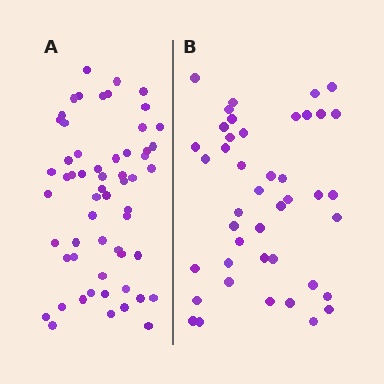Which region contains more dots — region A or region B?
Region A (the left region) has more dots.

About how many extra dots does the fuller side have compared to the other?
Region A has approximately 15 more dots than region B.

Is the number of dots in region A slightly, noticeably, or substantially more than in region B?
Region A has noticeably more, but not dramatically so. The ratio is roughly 1.3 to 1.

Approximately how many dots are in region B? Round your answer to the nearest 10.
About 40 dots. (The exact count is 43, which rounds to 40.)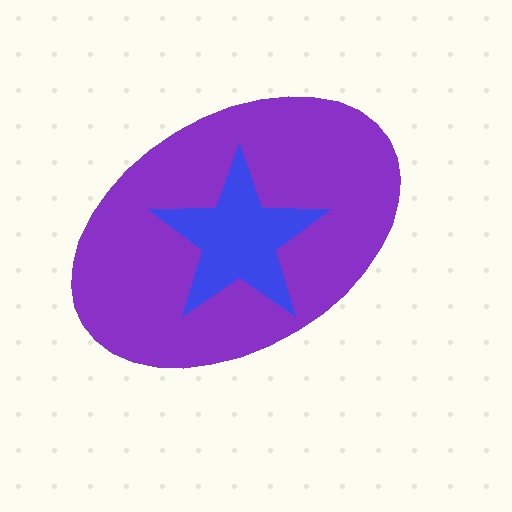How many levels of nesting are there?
2.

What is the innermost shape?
The blue star.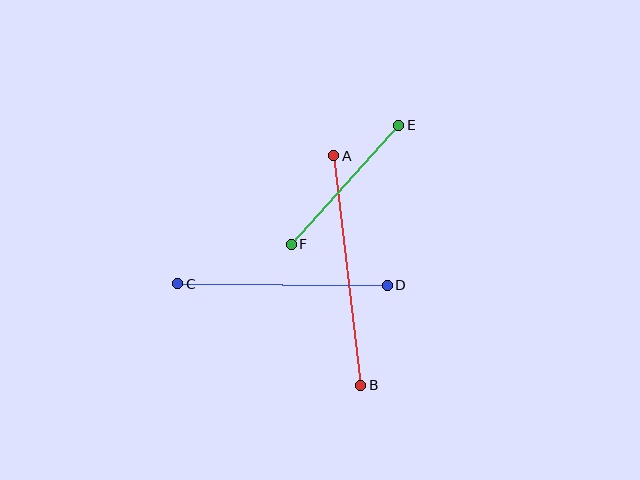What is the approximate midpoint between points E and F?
The midpoint is at approximately (345, 185) pixels.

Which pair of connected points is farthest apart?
Points A and B are farthest apart.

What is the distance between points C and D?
The distance is approximately 210 pixels.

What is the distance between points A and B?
The distance is approximately 231 pixels.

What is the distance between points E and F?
The distance is approximately 161 pixels.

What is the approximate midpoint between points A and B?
The midpoint is at approximately (347, 270) pixels.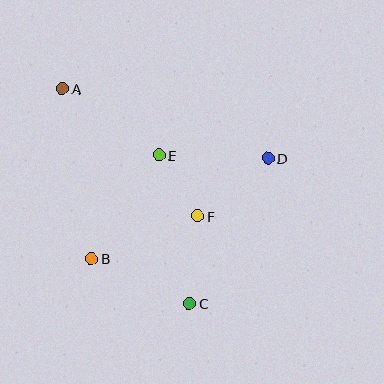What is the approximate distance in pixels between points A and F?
The distance between A and F is approximately 186 pixels.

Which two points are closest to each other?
Points E and F are closest to each other.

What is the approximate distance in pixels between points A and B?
The distance between A and B is approximately 172 pixels.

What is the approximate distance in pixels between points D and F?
The distance between D and F is approximately 91 pixels.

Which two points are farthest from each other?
Points A and C are farthest from each other.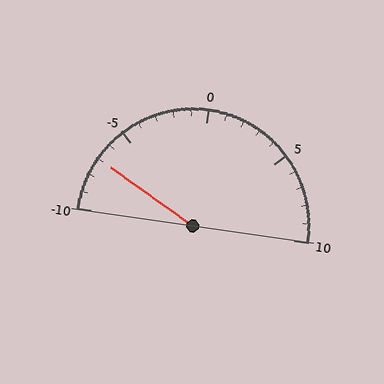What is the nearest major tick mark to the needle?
The nearest major tick mark is -5.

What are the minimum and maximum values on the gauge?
The gauge ranges from -10 to 10.